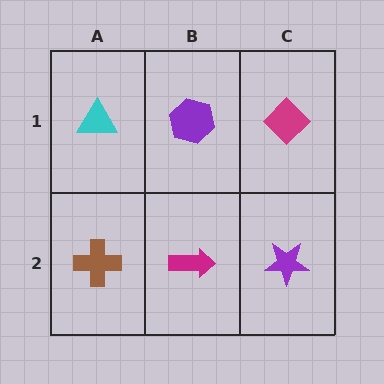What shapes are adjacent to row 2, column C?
A magenta diamond (row 1, column C), a magenta arrow (row 2, column B).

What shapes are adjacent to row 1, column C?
A purple star (row 2, column C), a purple hexagon (row 1, column B).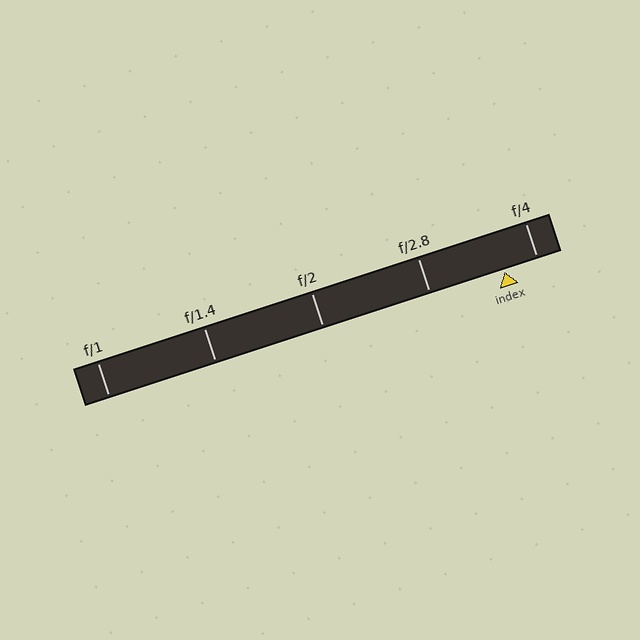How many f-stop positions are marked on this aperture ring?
There are 5 f-stop positions marked.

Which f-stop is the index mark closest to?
The index mark is closest to f/4.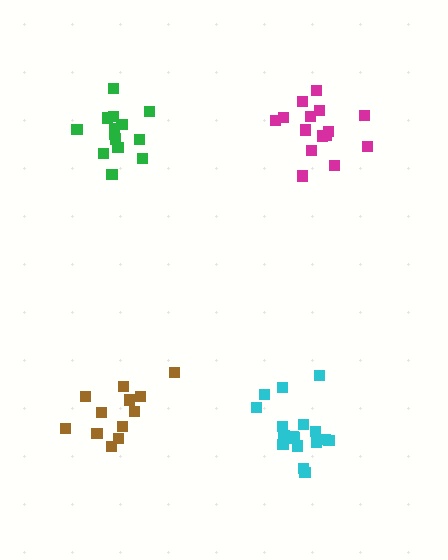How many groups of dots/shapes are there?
There are 4 groups.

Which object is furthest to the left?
The brown cluster is leftmost.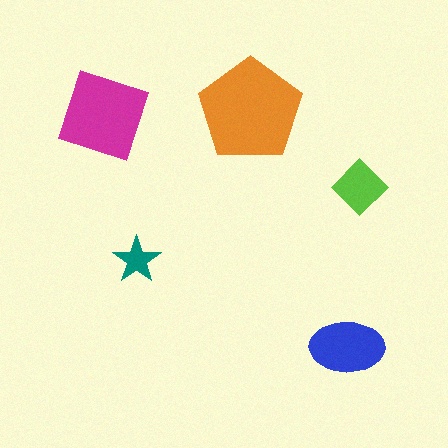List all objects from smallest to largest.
The teal star, the lime diamond, the blue ellipse, the magenta square, the orange pentagon.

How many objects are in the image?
There are 5 objects in the image.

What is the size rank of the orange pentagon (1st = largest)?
1st.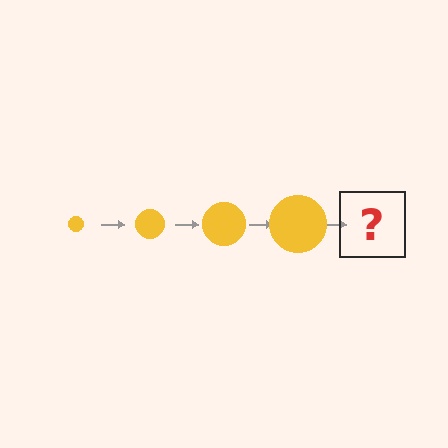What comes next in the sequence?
The next element should be a yellow circle, larger than the previous one.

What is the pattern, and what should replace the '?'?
The pattern is that the circle gets progressively larger each step. The '?' should be a yellow circle, larger than the previous one.